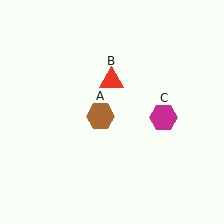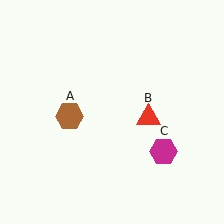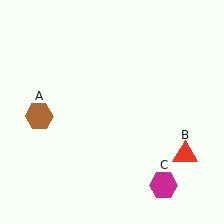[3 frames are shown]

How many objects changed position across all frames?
3 objects changed position: brown hexagon (object A), red triangle (object B), magenta hexagon (object C).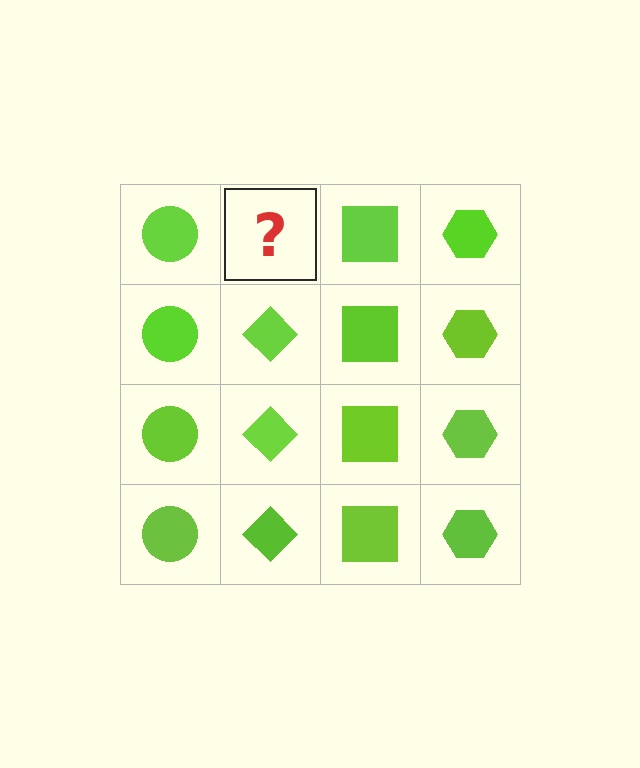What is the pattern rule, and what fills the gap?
The rule is that each column has a consistent shape. The gap should be filled with a lime diamond.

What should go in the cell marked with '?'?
The missing cell should contain a lime diamond.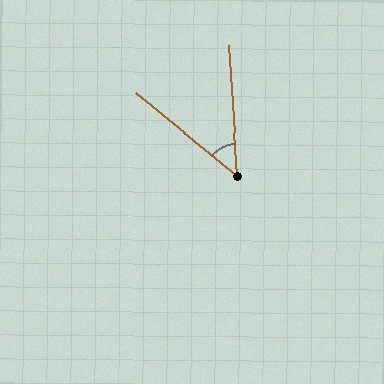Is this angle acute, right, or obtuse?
It is acute.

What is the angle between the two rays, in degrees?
Approximately 47 degrees.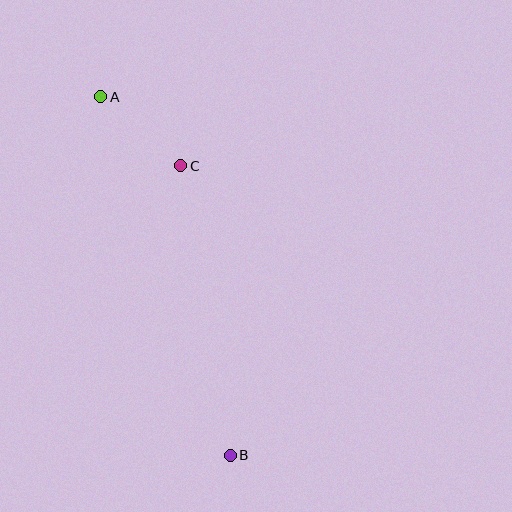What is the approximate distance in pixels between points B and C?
The distance between B and C is approximately 294 pixels.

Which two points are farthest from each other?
Points A and B are farthest from each other.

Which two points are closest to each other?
Points A and C are closest to each other.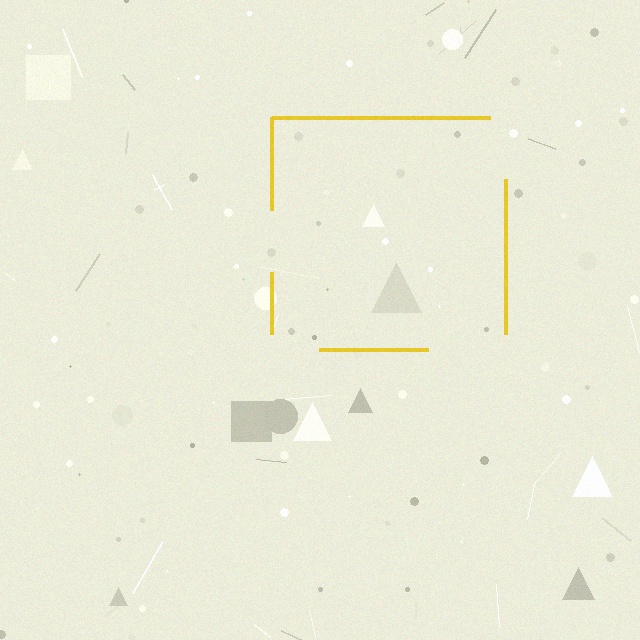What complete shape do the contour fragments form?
The contour fragments form a square.